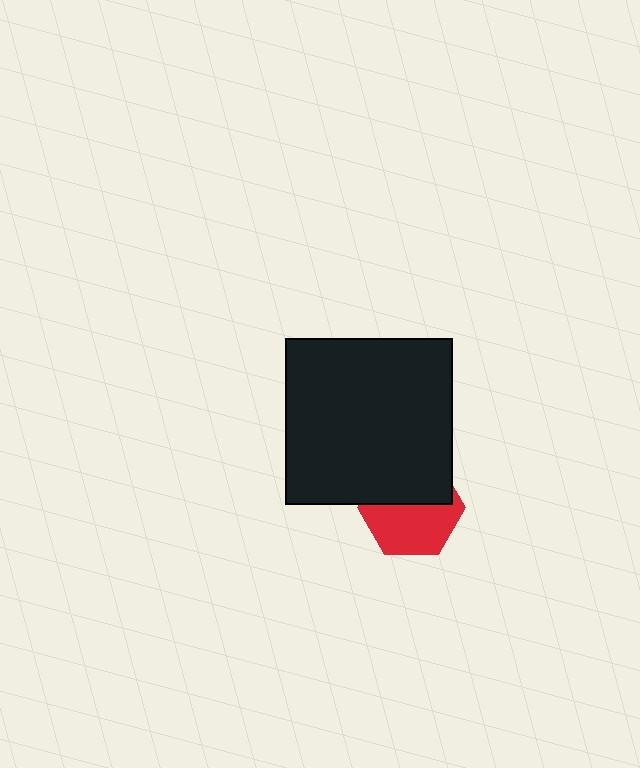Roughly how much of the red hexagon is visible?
About half of it is visible (roughly 55%).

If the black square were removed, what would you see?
You would see the complete red hexagon.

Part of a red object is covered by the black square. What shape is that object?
It is a hexagon.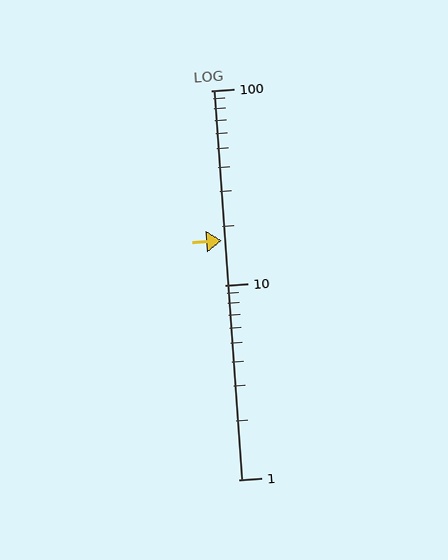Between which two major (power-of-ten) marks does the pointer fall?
The pointer is between 10 and 100.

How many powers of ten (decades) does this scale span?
The scale spans 2 decades, from 1 to 100.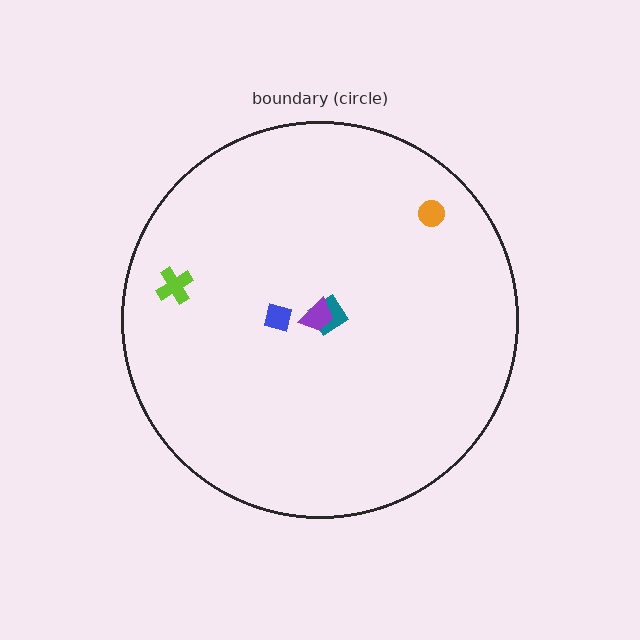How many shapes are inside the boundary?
5 inside, 0 outside.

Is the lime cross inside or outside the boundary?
Inside.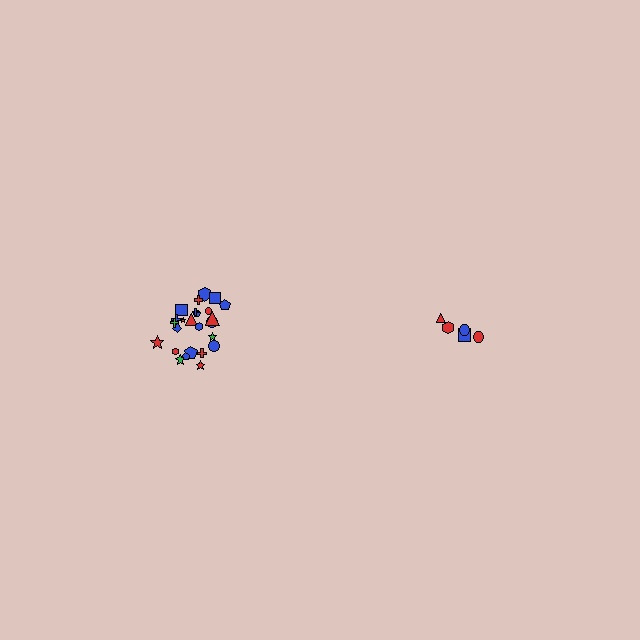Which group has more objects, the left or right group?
The left group.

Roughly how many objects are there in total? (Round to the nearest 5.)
Roughly 30 objects in total.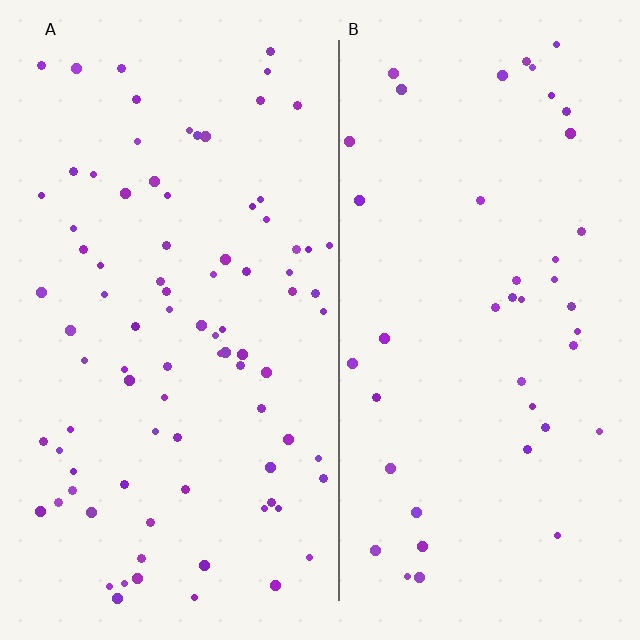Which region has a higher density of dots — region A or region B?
A (the left).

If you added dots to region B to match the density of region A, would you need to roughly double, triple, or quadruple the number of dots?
Approximately double.